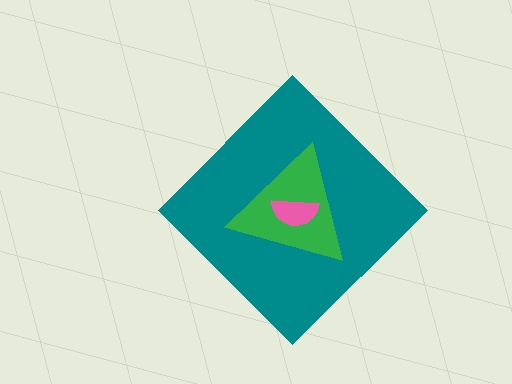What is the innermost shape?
The pink semicircle.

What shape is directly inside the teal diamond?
The green triangle.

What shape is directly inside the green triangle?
The pink semicircle.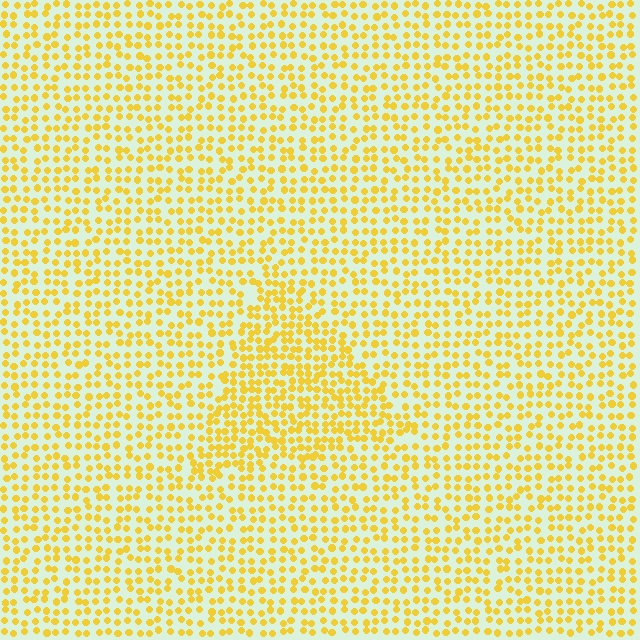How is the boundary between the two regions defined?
The boundary is defined by a change in element density (approximately 1.6x ratio). All elements are the same color, size, and shape.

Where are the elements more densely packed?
The elements are more densely packed inside the triangle boundary.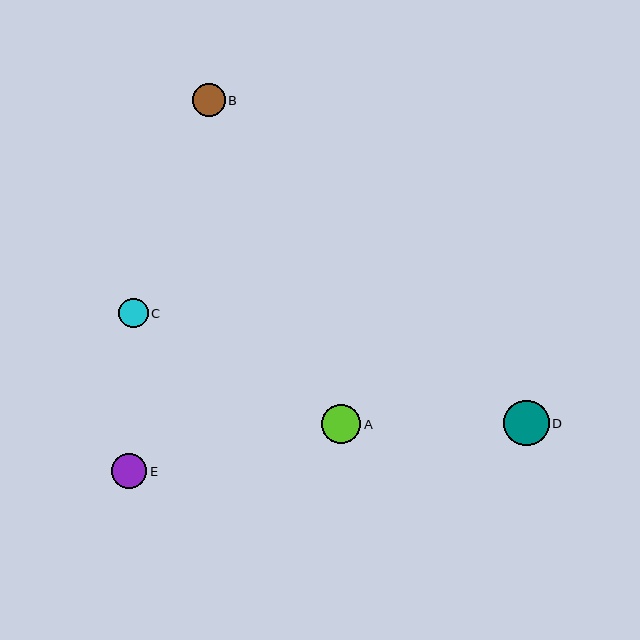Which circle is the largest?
Circle D is the largest with a size of approximately 45 pixels.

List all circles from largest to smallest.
From largest to smallest: D, A, E, B, C.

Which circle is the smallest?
Circle C is the smallest with a size of approximately 29 pixels.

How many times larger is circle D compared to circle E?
Circle D is approximately 1.3 times the size of circle E.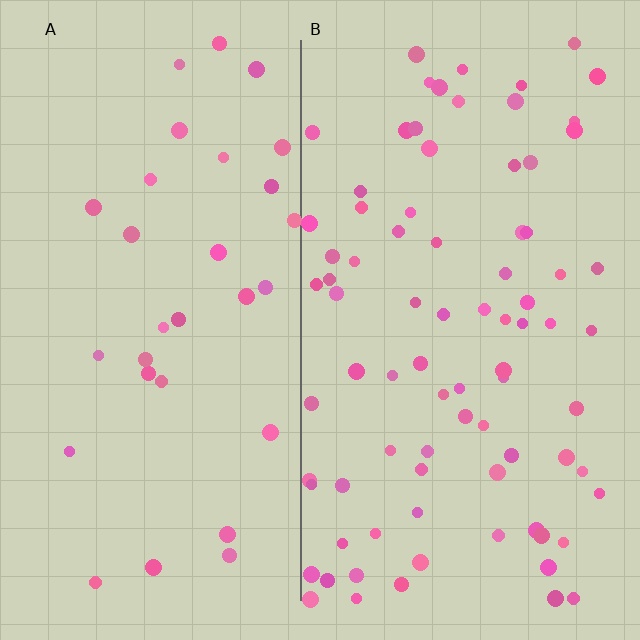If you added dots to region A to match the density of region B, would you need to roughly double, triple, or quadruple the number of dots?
Approximately triple.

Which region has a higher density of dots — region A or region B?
B (the right).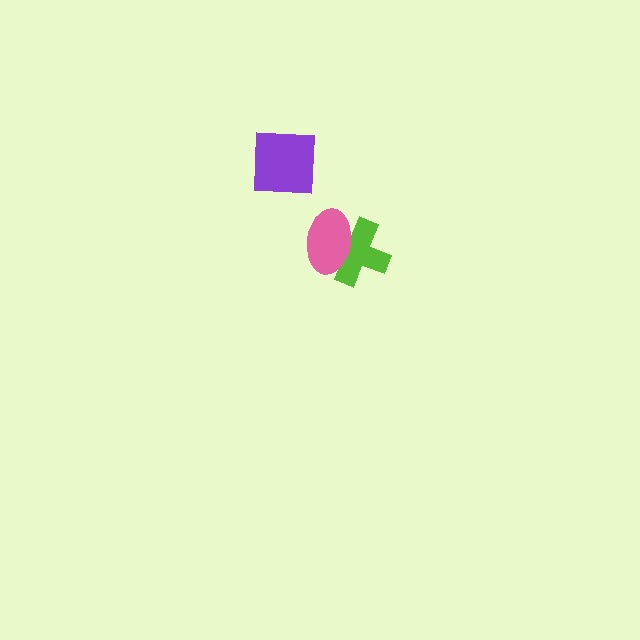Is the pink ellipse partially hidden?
No, no other shape covers it.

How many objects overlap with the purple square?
0 objects overlap with the purple square.